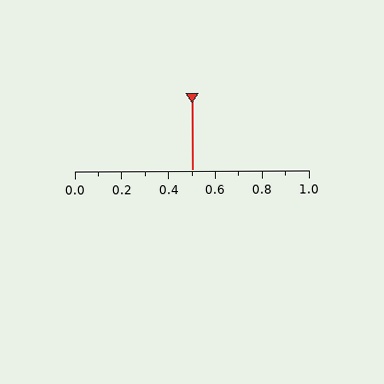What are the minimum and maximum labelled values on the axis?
The axis runs from 0.0 to 1.0.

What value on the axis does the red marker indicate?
The marker indicates approximately 0.5.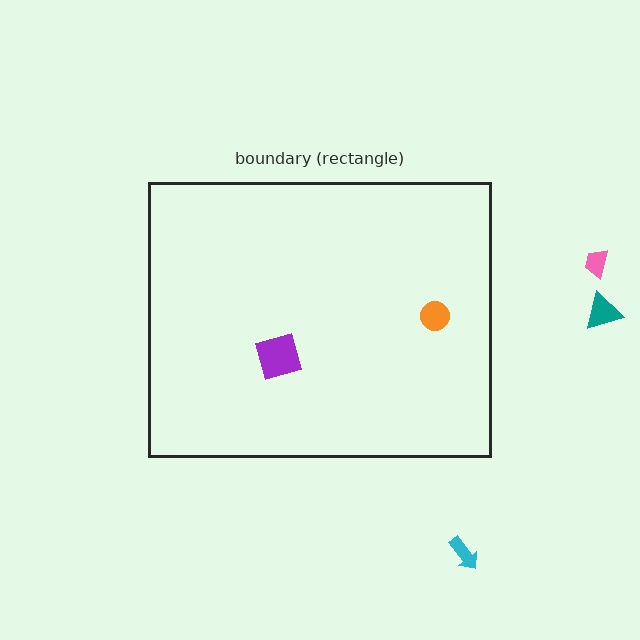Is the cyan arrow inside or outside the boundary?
Outside.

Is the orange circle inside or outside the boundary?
Inside.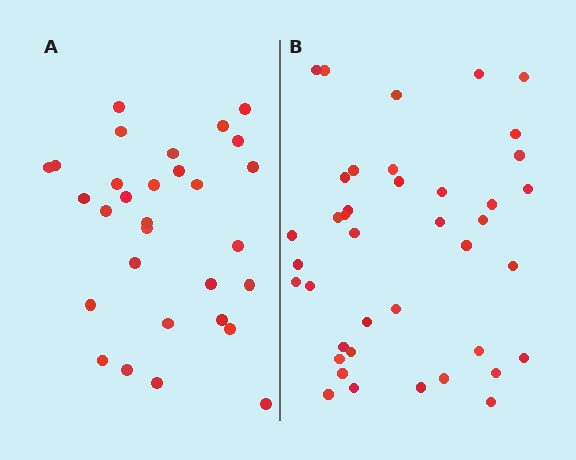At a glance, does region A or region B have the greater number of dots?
Region B (the right region) has more dots.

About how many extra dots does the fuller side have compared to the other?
Region B has roughly 10 or so more dots than region A.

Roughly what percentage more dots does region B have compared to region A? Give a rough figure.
About 35% more.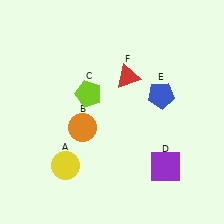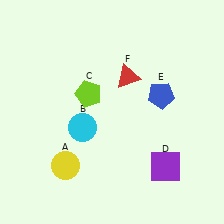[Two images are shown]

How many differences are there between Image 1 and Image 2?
There is 1 difference between the two images.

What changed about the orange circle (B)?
In Image 1, B is orange. In Image 2, it changed to cyan.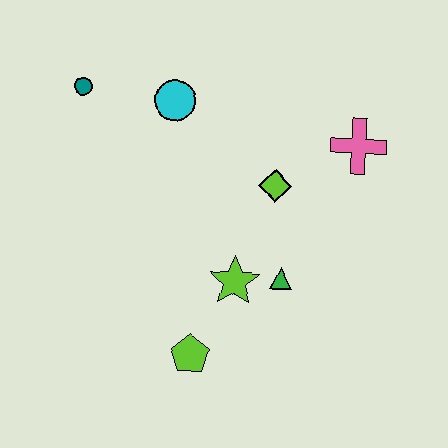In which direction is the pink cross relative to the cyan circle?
The pink cross is to the right of the cyan circle.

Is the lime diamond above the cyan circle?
No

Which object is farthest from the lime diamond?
The teal circle is farthest from the lime diamond.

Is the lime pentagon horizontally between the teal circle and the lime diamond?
Yes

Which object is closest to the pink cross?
The lime diamond is closest to the pink cross.